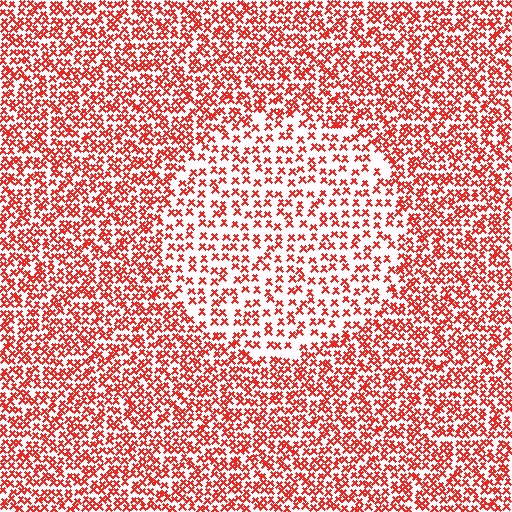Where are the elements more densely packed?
The elements are more densely packed outside the circle boundary.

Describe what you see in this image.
The image contains small red elements arranged at two different densities. A circle-shaped region is visible where the elements are less densely packed than the surrounding area.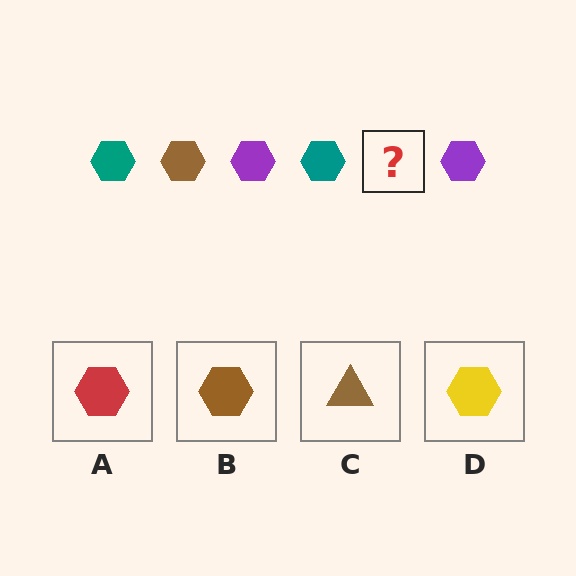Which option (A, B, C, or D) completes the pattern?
B.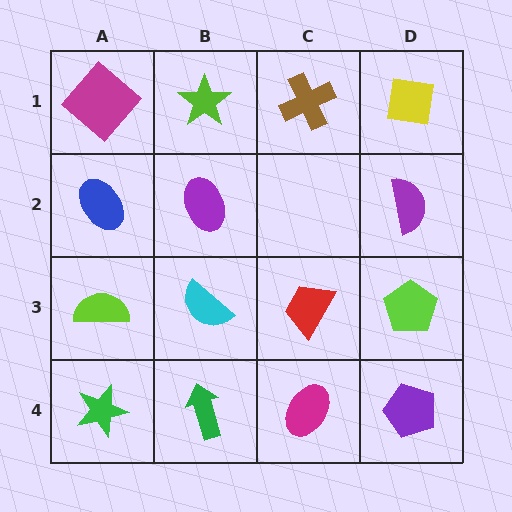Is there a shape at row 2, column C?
No, that cell is empty.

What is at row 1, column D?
A yellow square.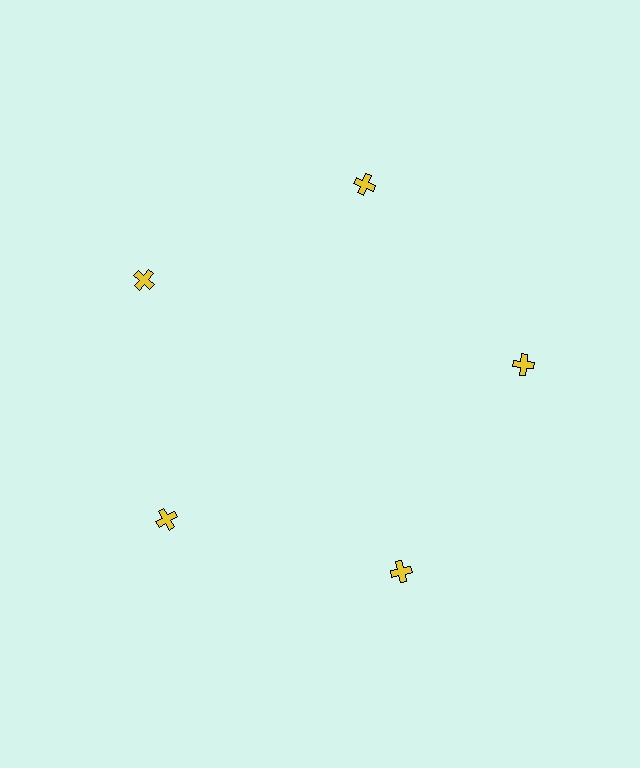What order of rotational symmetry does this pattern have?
This pattern has 5-fold rotational symmetry.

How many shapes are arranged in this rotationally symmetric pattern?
There are 5 shapes, arranged in 5 groups of 1.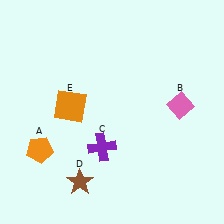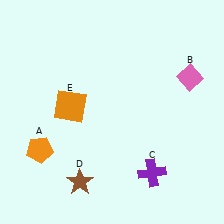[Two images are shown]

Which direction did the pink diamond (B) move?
The pink diamond (B) moved up.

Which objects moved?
The objects that moved are: the pink diamond (B), the purple cross (C).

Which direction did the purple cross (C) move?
The purple cross (C) moved right.